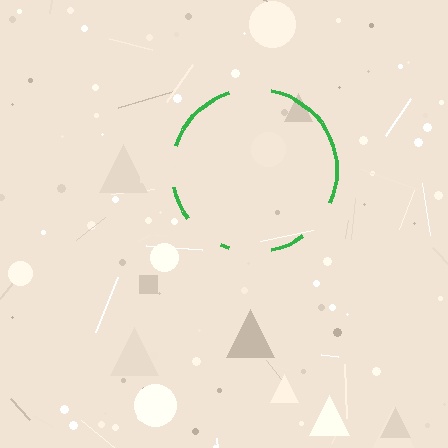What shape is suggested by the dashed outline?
The dashed outline suggests a circle.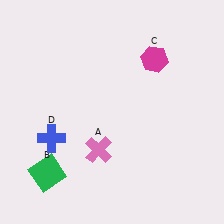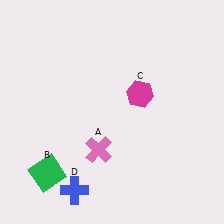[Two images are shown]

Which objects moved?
The objects that moved are: the magenta hexagon (C), the blue cross (D).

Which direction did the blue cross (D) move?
The blue cross (D) moved down.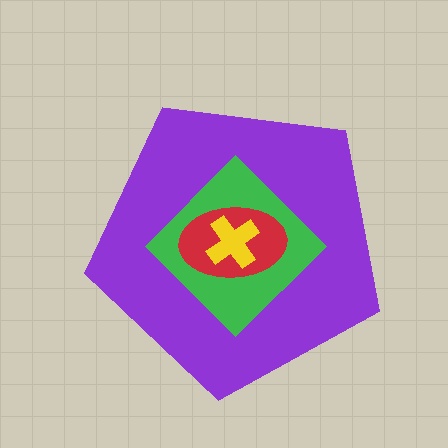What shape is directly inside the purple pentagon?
The green diamond.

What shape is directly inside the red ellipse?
The yellow cross.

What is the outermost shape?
The purple pentagon.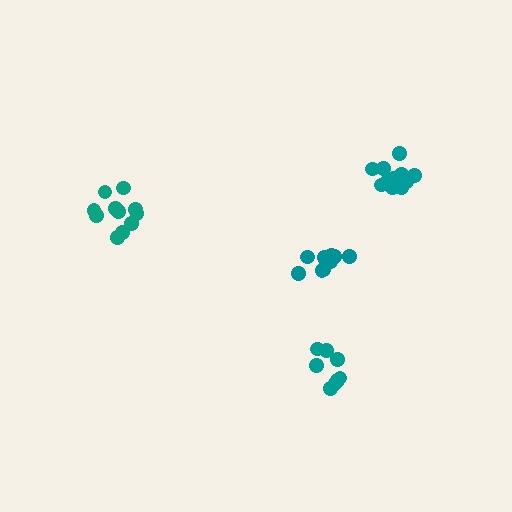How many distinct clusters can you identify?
There are 4 distinct clusters.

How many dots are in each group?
Group 1: 11 dots, Group 2: 9 dots, Group 3: 11 dots, Group 4: 8 dots (39 total).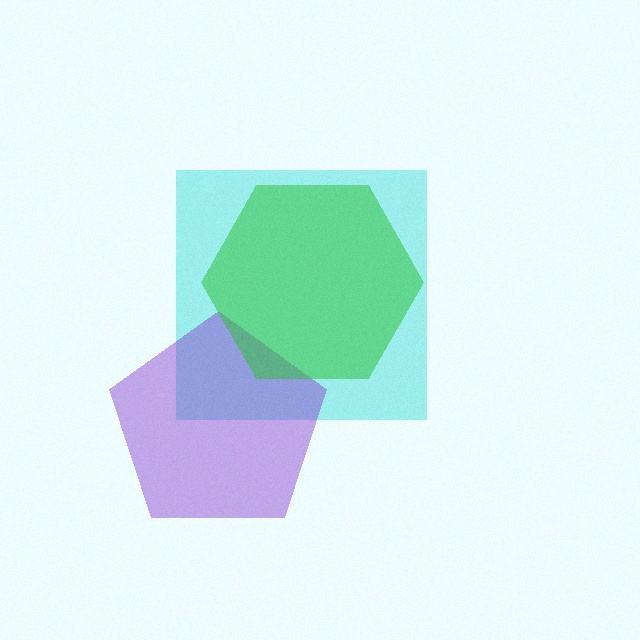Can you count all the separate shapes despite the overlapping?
Yes, there are 3 separate shapes.